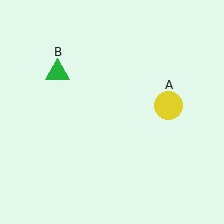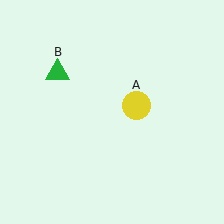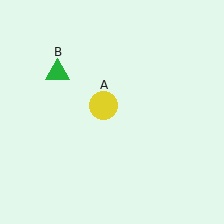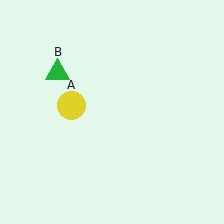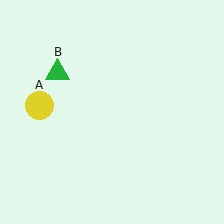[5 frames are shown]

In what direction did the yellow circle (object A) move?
The yellow circle (object A) moved left.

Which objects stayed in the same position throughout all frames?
Green triangle (object B) remained stationary.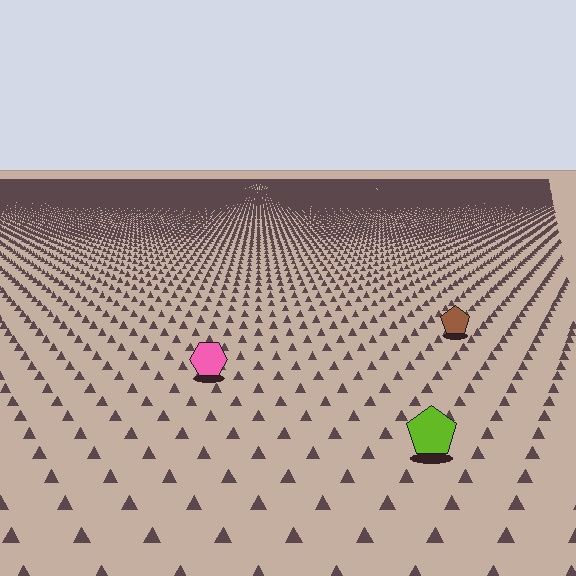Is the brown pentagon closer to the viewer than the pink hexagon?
No. The pink hexagon is closer — you can tell from the texture gradient: the ground texture is coarser near it.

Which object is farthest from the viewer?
The brown pentagon is farthest from the viewer. It appears smaller and the ground texture around it is denser.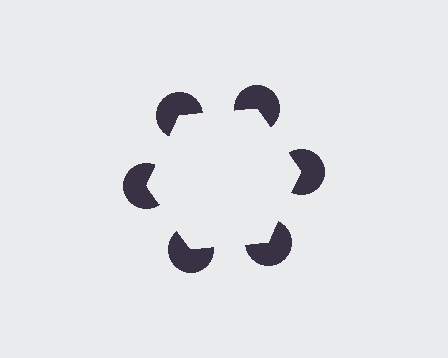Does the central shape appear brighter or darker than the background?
It typically appears slightly brighter than the background, even though no actual brightness change is drawn.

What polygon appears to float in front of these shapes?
An illusory hexagon — its edges are inferred from the aligned wedge cuts in the pac-man discs, not physically drawn.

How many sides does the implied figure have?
6 sides.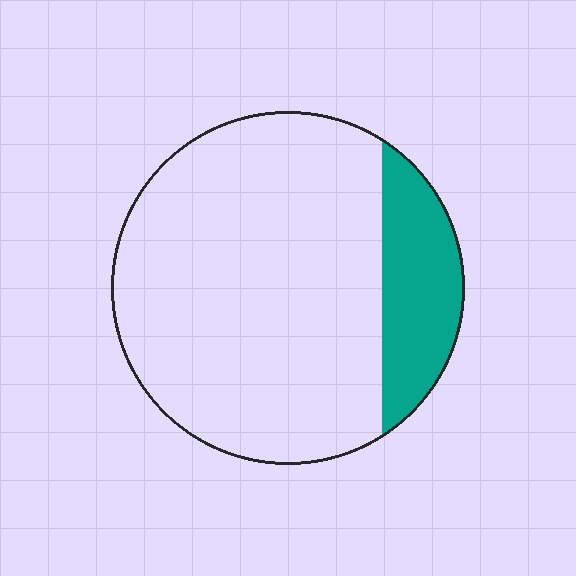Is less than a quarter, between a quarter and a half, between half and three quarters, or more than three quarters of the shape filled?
Less than a quarter.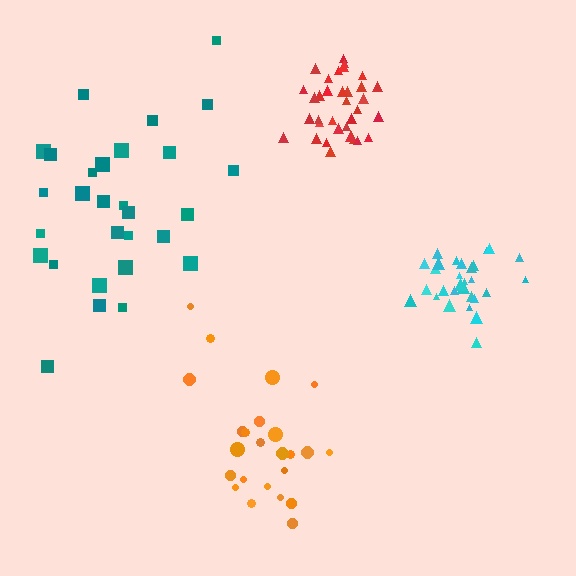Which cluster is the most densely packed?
Red.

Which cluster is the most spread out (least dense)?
Teal.